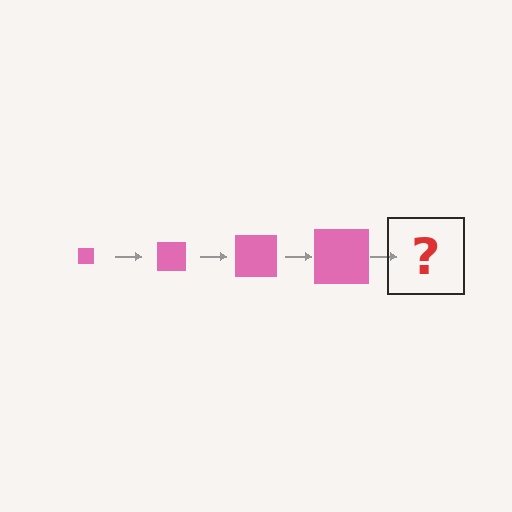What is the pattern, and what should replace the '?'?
The pattern is that the square gets progressively larger each step. The '?' should be a pink square, larger than the previous one.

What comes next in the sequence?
The next element should be a pink square, larger than the previous one.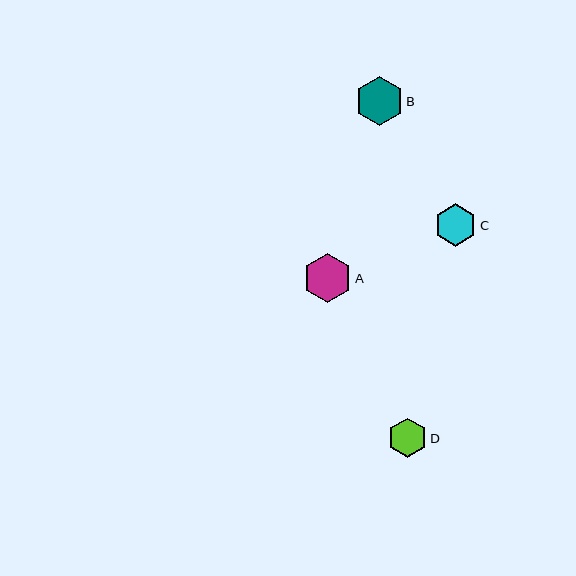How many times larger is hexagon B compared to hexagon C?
Hexagon B is approximately 1.1 times the size of hexagon C.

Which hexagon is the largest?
Hexagon A is the largest with a size of approximately 49 pixels.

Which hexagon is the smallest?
Hexagon D is the smallest with a size of approximately 39 pixels.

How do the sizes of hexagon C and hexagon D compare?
Hexagon C and hexagon D are approximately the same size.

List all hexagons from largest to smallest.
From largest to smallest: A, B, C, D.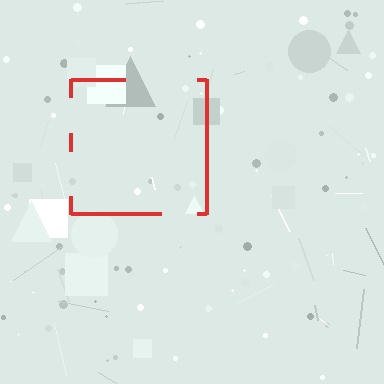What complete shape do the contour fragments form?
The contour fragments form a square.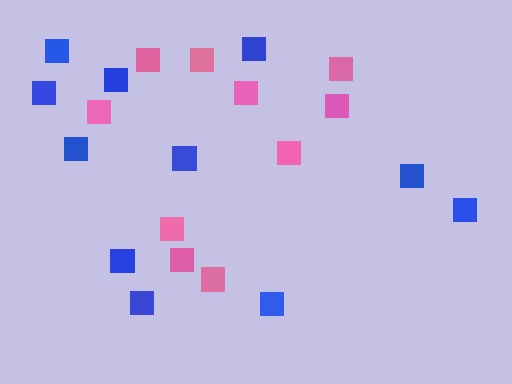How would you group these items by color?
There are 2 groups: one group of pink squares (10) and one group of blue squares (11).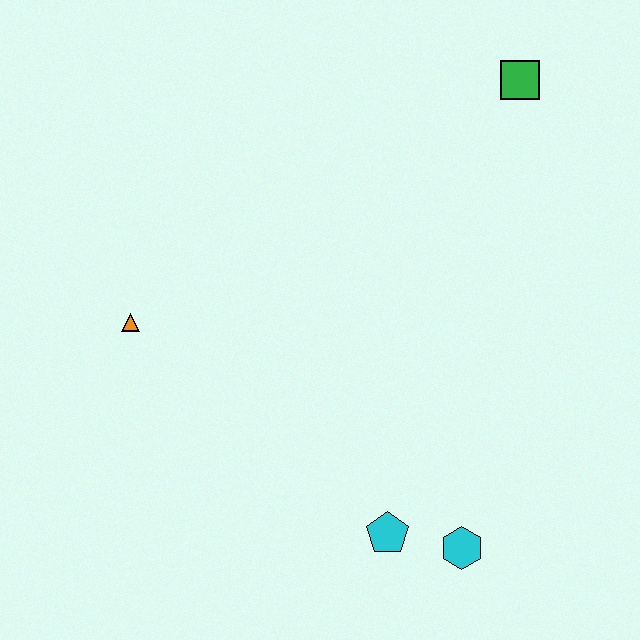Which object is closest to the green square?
The orange triangle is closest to the green square.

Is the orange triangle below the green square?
Yes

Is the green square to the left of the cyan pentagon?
No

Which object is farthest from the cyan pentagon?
The green square is farthest from the cyan pentagon.